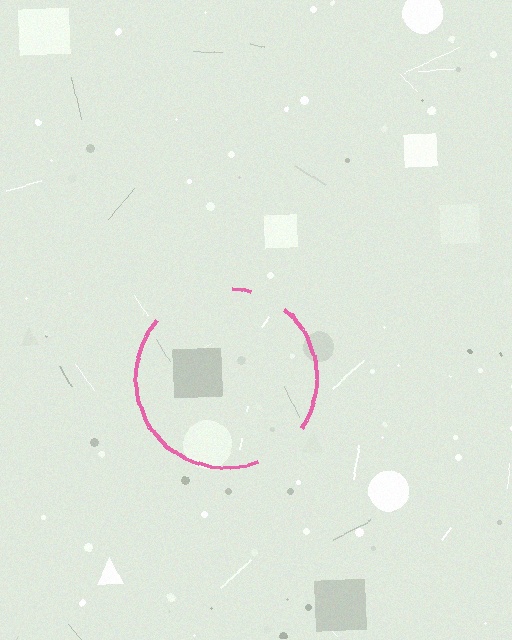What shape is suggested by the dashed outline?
The dashed outline suggests a circle.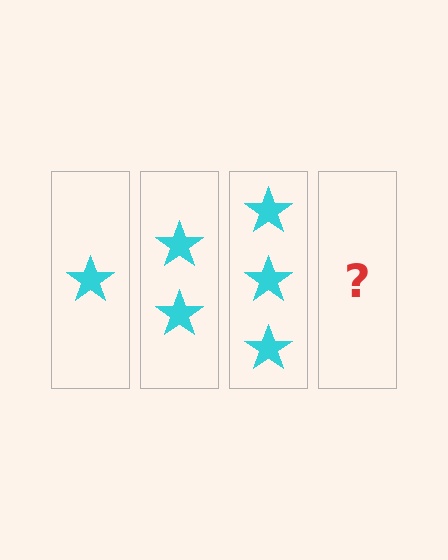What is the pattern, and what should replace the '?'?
The pattern is that each step adds one more star. The '?' should be 4 stars.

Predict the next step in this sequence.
The next step is 4 stars.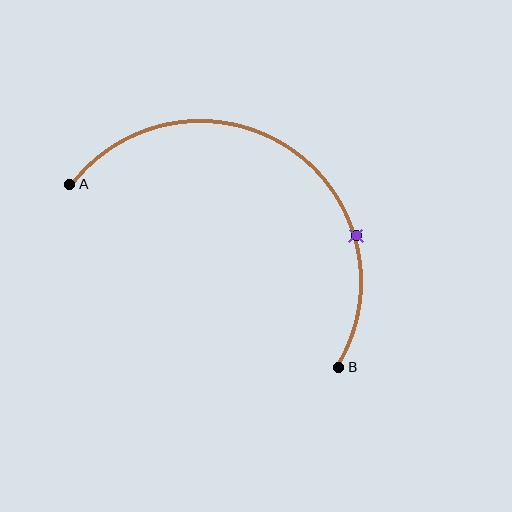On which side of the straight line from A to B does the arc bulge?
The arc bulges above and to the right of the straight line connecting A and B.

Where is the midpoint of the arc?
The arc midpoint is the point on the curve farthest from the straight line joining A and B. It sits above and to the right of that line.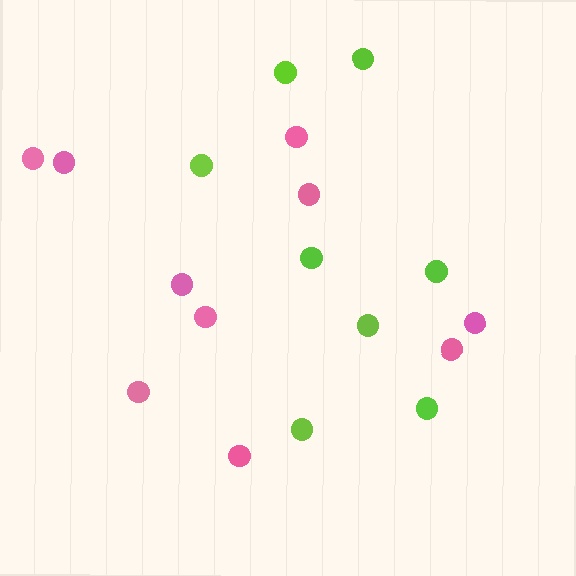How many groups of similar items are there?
There are 2 groups: one group of lime circles (8) and one group of pink circles (10).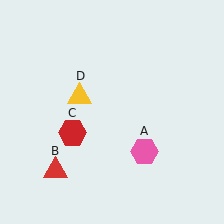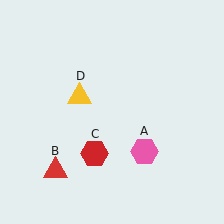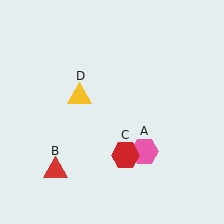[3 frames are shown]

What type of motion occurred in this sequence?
The red hexagon (object C) rotated counterclockwise around the center of the scene.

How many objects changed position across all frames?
1 object changed position: red hexagon (object C).